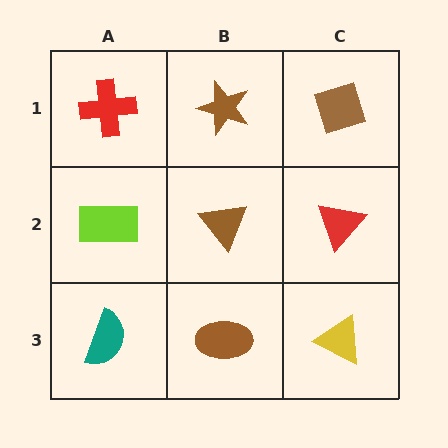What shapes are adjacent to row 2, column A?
A red cross (row 1, column A), a teal semicircle (row 3, column A), a brown triangle (row 2, column B).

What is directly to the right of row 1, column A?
A brown star.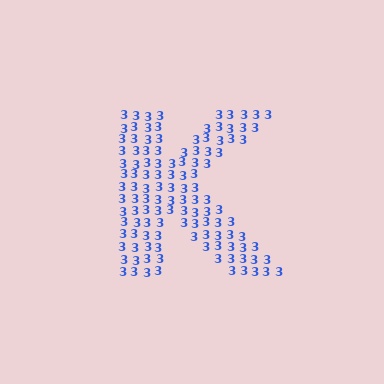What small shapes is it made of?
It is made of small digit 3's.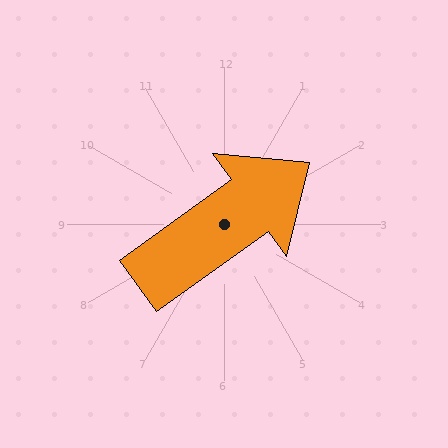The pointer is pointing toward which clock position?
Roughly 2 o'clock.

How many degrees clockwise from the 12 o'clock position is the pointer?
Approximately 54 degrees.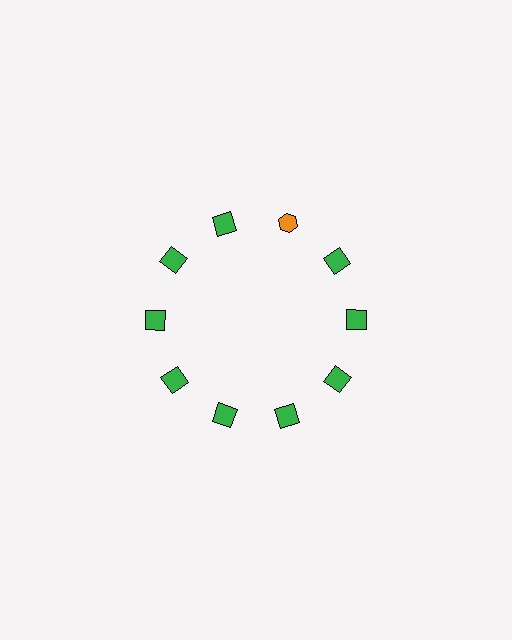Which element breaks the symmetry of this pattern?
The orange hexagon at roughly the 1 o'clock position breaks the symmetry. All other shapes are green squares.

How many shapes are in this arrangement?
There are 10 shapes arranged in a ring pattern.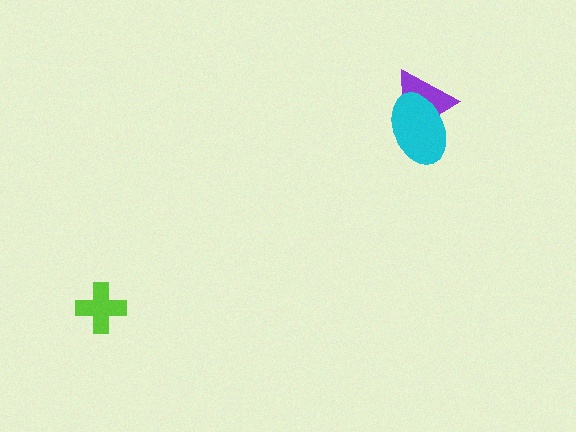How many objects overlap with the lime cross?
0 objects overlap with the lime cross.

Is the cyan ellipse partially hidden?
No, no other shape covers it.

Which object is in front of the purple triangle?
The cyan ellipse is in front of the purple triangle.